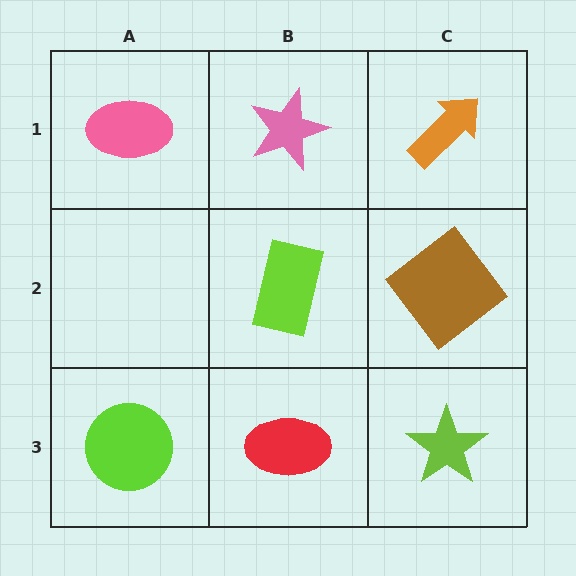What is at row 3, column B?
A red ellipse.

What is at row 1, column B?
A pink star.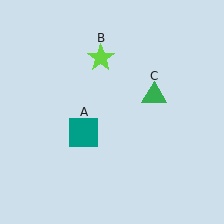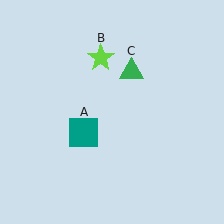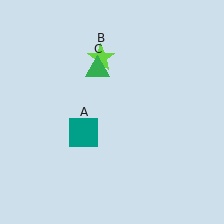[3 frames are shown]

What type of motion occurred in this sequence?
The green triangle (object C) rotated counterclockwise around the center of the scene.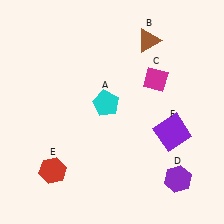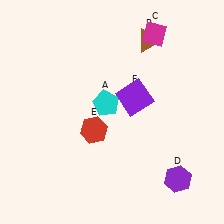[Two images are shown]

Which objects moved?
The objects that moved are: the magenta diamond (C), the red hexagon (E), the purple square (F).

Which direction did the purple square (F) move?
The purple square (F) moved left.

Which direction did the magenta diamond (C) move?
The magenta diamond (C) moved up.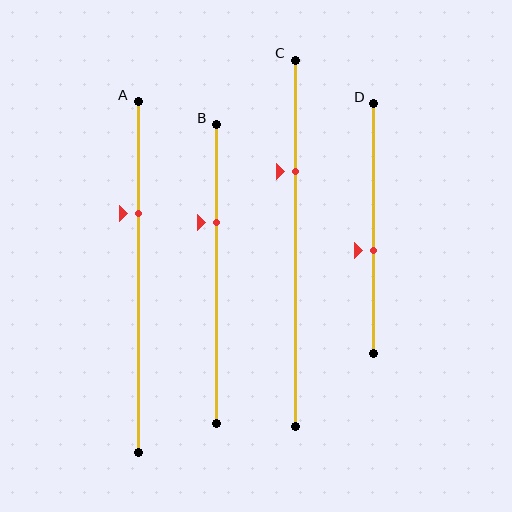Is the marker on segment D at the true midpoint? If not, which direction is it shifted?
No, the marker on segment D is shifted downward by about 9% of the segment length.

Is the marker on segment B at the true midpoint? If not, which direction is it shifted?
No, the marker on segment B is shifted upward by about 17% of the segment length.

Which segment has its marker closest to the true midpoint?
Segment D has its marker closest to the true midpoint.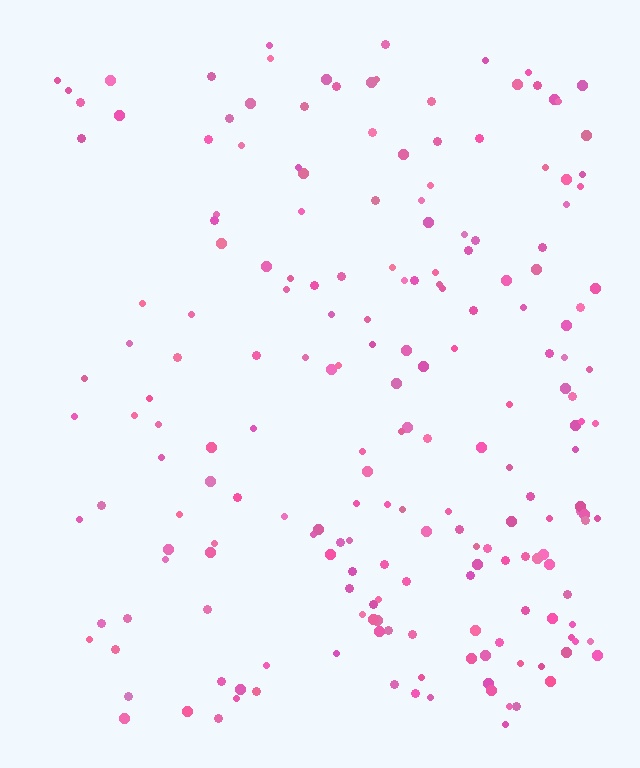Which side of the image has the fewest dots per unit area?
The left.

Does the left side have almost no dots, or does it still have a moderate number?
Still a moderate number, just noticeably fewer than the right.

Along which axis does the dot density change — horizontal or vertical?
Horizontal.